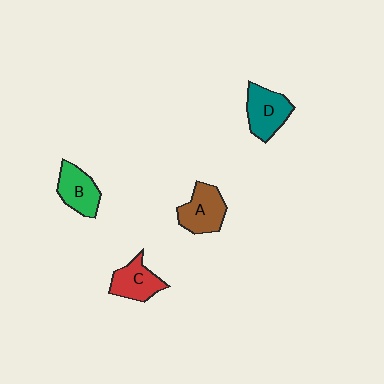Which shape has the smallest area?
Shape C (red).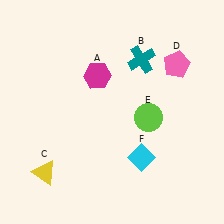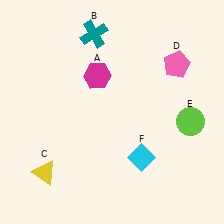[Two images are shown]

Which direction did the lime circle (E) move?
The lime circle (E) moved right.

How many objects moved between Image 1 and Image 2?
2 objects moved between the two images.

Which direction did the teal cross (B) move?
The teal cross (B) moved left.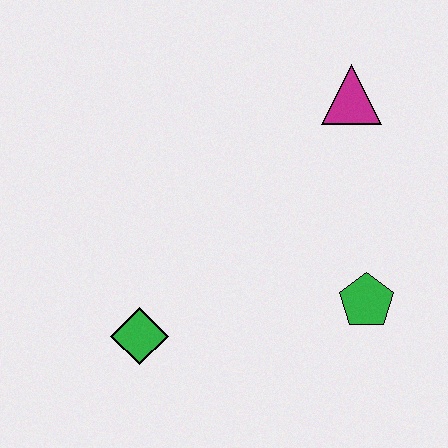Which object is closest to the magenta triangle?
The green pentagon is closest to the magenta triangle.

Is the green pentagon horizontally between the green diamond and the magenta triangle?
No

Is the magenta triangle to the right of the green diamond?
Yes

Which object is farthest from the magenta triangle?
The green diamond is farthest from the magenta triangle.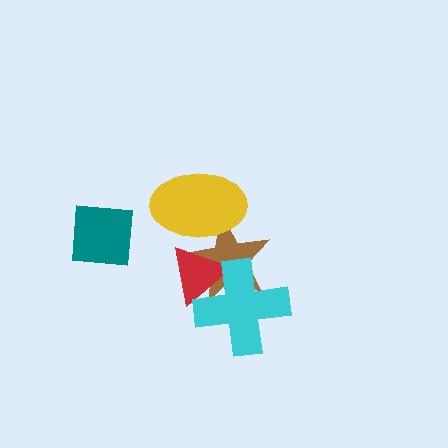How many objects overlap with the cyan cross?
2 objects overlap with the cyan cross.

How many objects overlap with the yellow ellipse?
2 objects overlap with the yellow ellipse.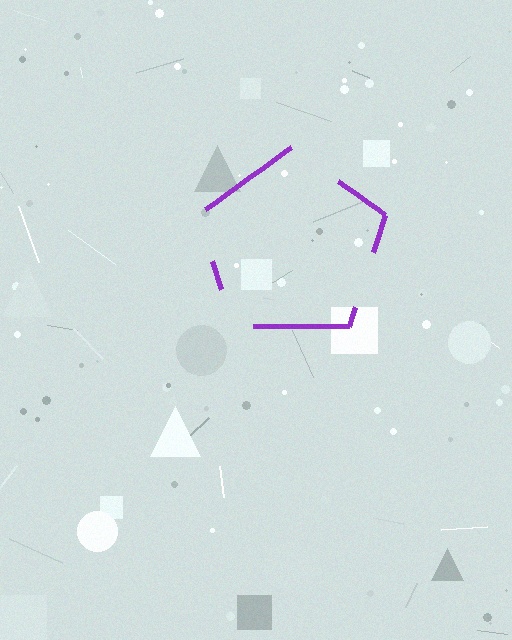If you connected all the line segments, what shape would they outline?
They would outline a pentagon.